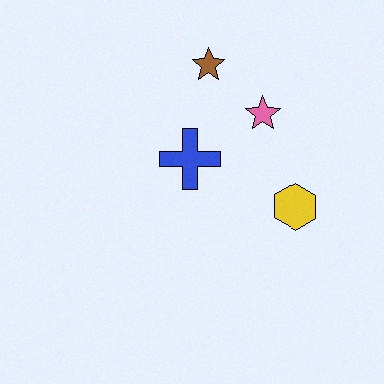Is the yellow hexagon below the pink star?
Yes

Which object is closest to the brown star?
The pink star is closest to the brown star.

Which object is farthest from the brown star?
The yellow hexagon is farthest from the brown star.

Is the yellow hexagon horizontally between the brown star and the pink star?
No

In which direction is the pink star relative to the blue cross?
The pink star is to the right of the blue cross.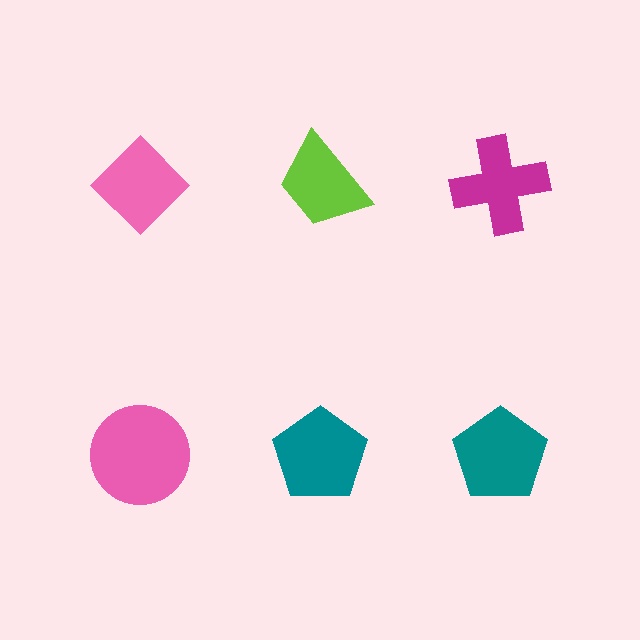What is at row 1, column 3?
A magenta cross.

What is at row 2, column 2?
A teal pentagon.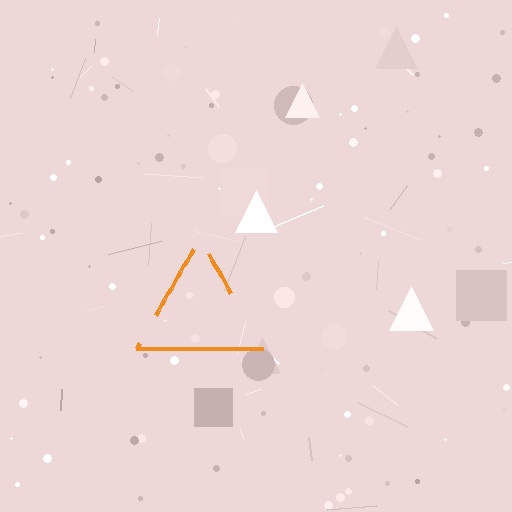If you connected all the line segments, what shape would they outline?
They would outline a triangle.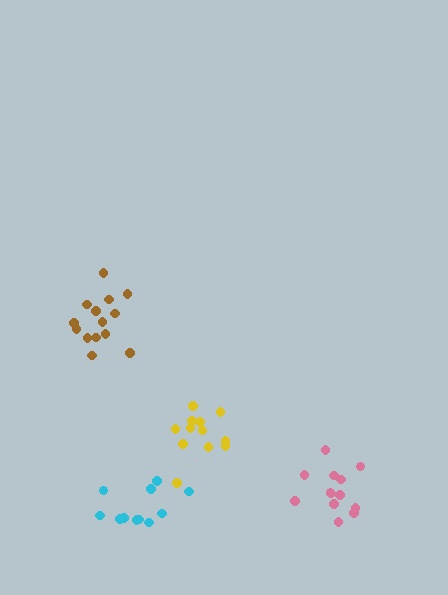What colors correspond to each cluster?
The clusters are colored: pink, yellow, brown, cyan.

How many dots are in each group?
Group 1: 13 dots, Group 2: 12 dots, Group 3: 14 dots, Group 4: 11 dots (50 total).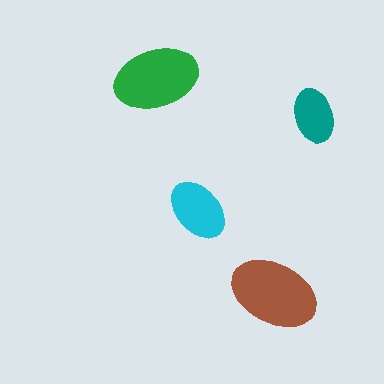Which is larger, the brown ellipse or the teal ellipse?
The brown one.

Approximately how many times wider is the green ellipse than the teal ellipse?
About 1.5 times wider.